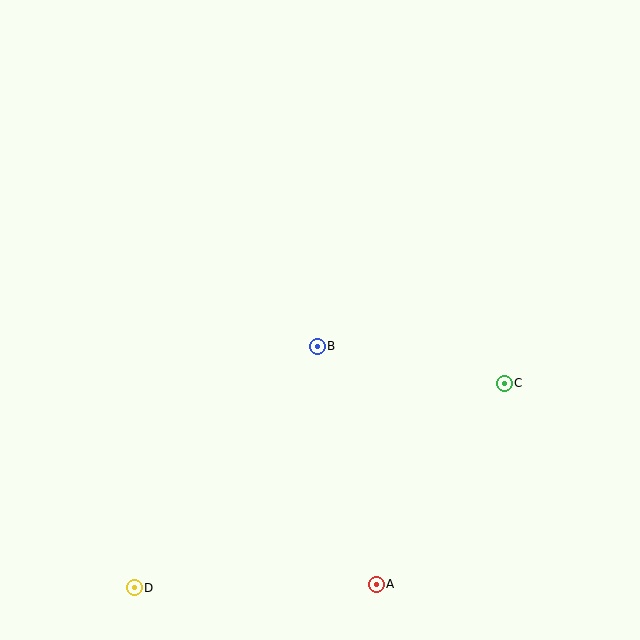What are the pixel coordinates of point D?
Point D is at (134, 588).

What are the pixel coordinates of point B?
Point B is at (317, 346).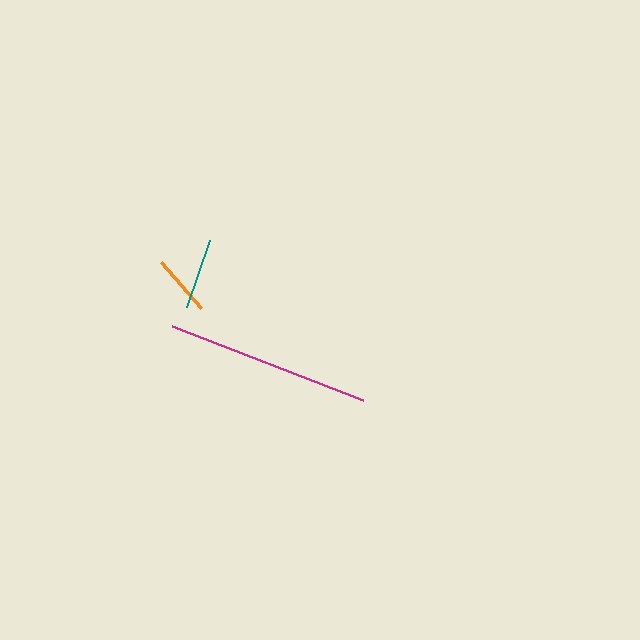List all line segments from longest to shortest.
From longest to shortest: magenta, teal, orange.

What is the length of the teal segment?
The teal segment is approximately 71 pixels long.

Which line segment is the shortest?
The orange line is the shortest at approximately 61 pixels.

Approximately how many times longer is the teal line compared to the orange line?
The teal line is approximately 1.2 times the length of the orange line.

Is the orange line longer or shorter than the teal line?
The teal line is longer than the orange line.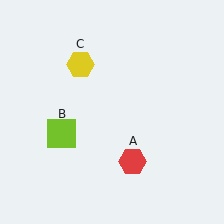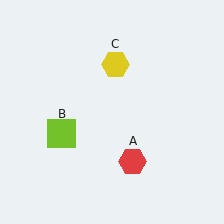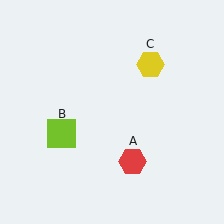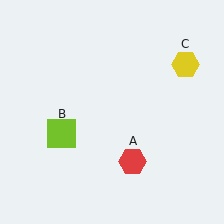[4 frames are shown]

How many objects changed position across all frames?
1 object changed position: yellow hexagon (object C).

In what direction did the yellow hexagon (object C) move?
The yellow hexagon (object C) moved right.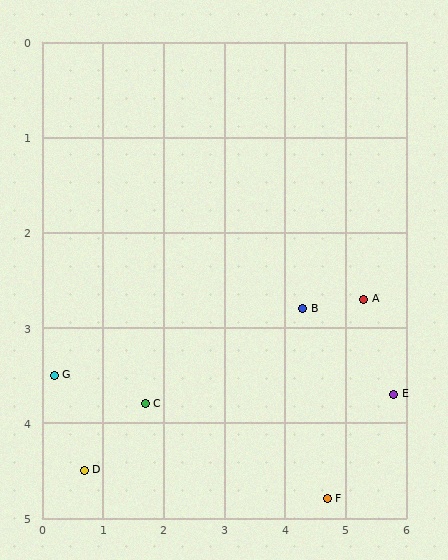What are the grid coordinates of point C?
Point C is at approximately (1.7, 3.8).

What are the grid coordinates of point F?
Point F is at approximately (4.7, 4.8).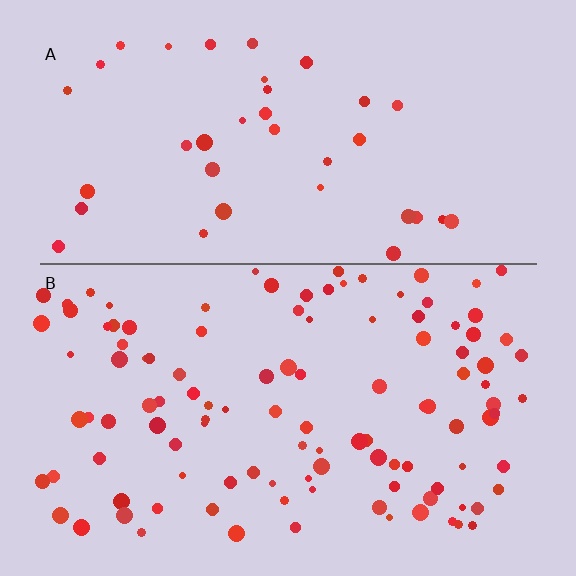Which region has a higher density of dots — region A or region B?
B (the bottom).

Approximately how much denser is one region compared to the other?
Approximately 3.0× — region B over region A.